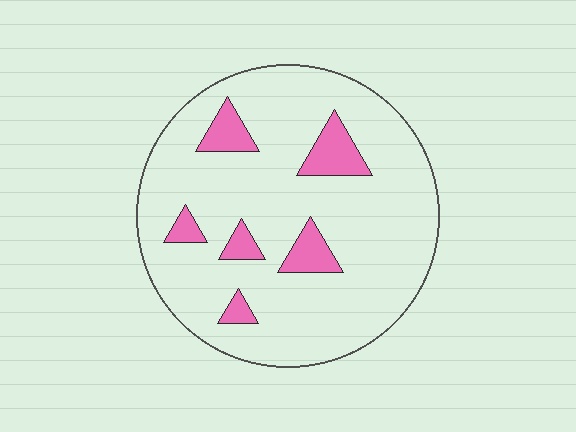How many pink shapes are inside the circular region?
6.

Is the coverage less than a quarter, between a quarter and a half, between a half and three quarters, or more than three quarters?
Less than a quarter.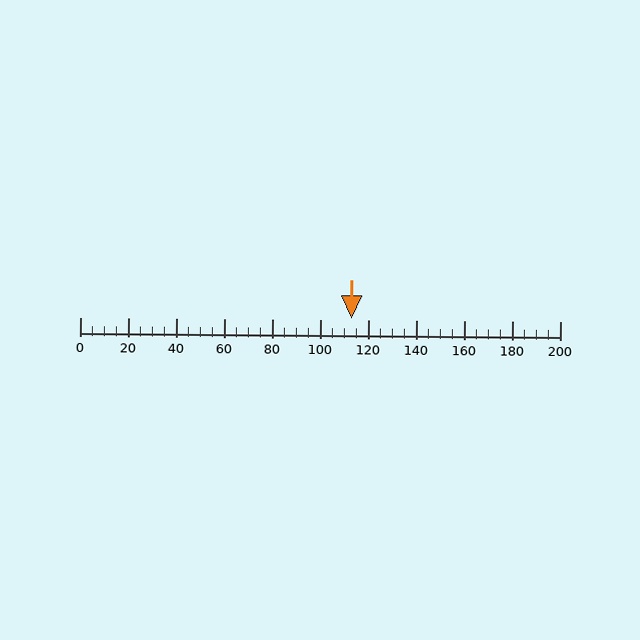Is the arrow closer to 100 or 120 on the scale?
The arrow is closer to 120.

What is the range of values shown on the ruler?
The ruler shows values from 0 to 200.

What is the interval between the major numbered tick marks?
The major tick marks are spaced 20 units apart.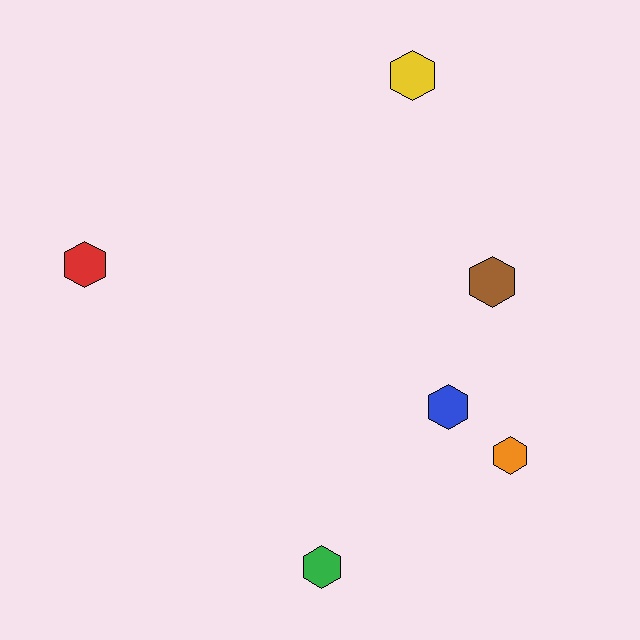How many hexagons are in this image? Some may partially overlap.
There are 6 hexagons.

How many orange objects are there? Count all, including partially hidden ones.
There is 1 orange object.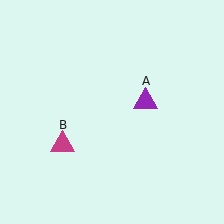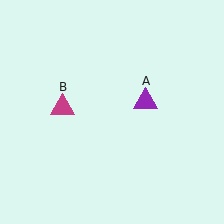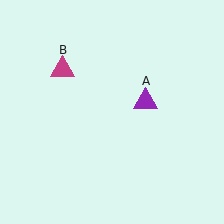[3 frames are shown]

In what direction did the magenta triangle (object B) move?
The magenta triangle (object B) moved up.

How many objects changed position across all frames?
1 object changed position: magenta triangle (object B).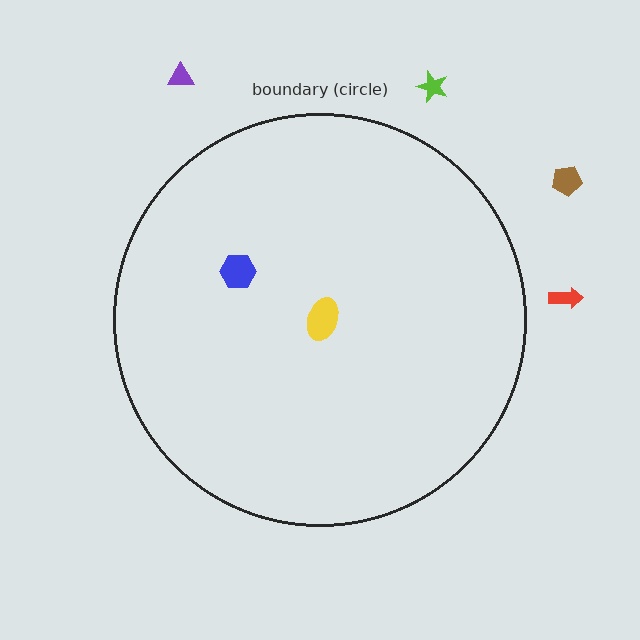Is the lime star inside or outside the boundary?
Outside.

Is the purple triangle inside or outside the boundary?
Outside.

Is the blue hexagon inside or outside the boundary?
Inside.